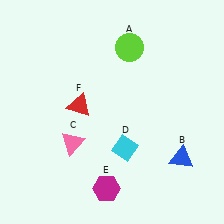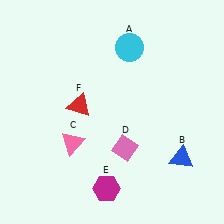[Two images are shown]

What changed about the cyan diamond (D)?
In Image 1, D is cyan. In Image 2, it changed to pink.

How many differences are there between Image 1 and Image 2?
There are 2 differences between the two images.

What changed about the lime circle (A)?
In Image 1, A is lime. In Image 2, it changed to cyan.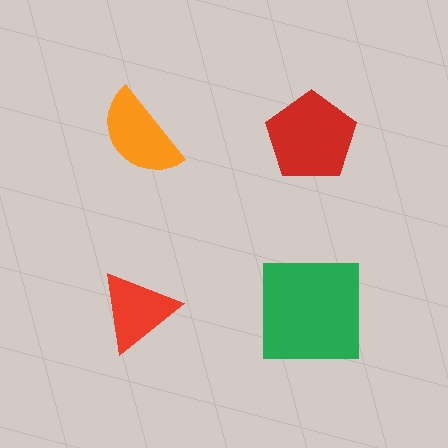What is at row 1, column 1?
An orange semicircle.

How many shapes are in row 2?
2 shapes.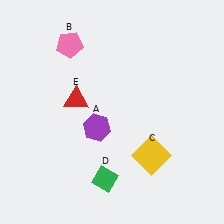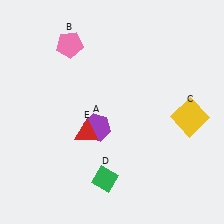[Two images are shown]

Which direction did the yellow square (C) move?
The yellow square (C) moved up.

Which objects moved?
The objects that moved are: the yellow square (C), the red triangle (E).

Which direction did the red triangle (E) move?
The red triangle (E) moved down.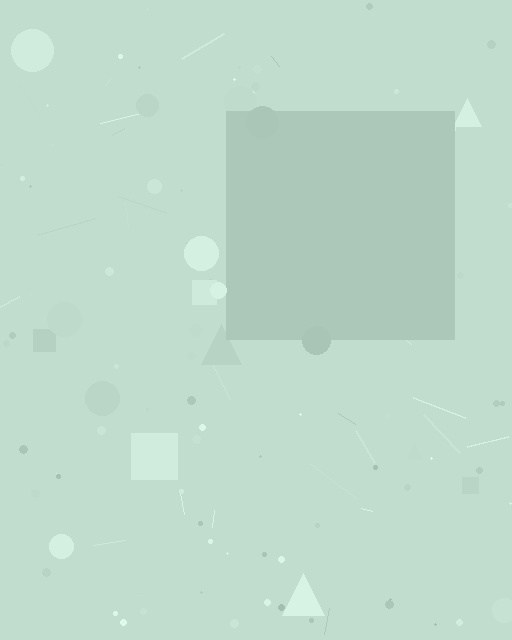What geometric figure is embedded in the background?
A square is embedded in the background.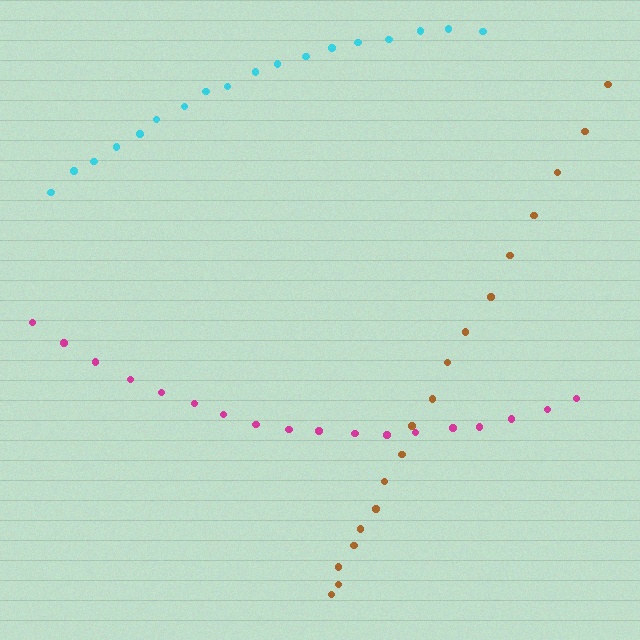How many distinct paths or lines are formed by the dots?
There are 3 distinct paths.